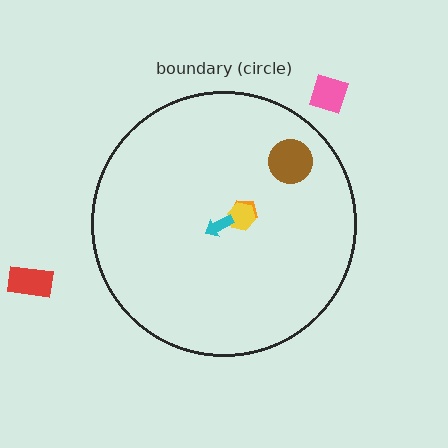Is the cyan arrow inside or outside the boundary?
Inside.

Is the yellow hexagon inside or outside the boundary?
Inside.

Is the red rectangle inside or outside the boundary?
Outside.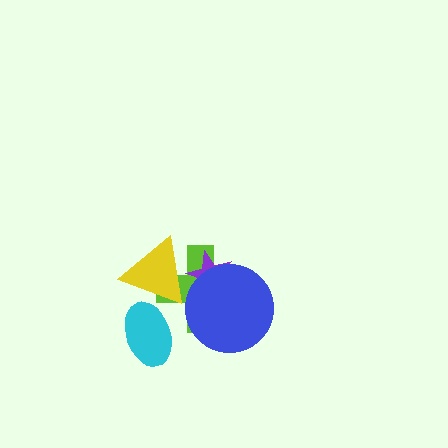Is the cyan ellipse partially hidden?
Yes, it is partially covered by another shape.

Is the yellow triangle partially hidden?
No, no other shape covers it.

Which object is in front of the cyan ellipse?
The yellow triangle is in front of the cyan ellipse.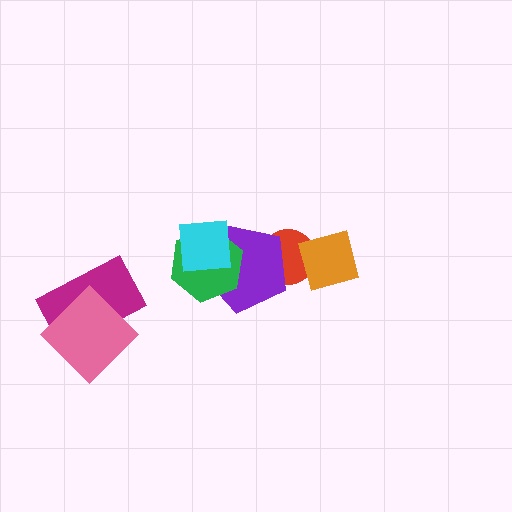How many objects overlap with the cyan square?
2 objects overlap with the cyan square.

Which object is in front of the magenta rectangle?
The pink diamond is in front of the magenta rectangle.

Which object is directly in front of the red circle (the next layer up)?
The purple pentagon is directly in front of the red circle.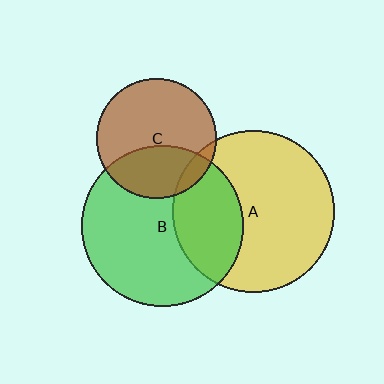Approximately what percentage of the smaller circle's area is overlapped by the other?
Approximately 10%.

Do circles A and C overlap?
Yes.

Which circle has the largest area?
Circle A (yellow).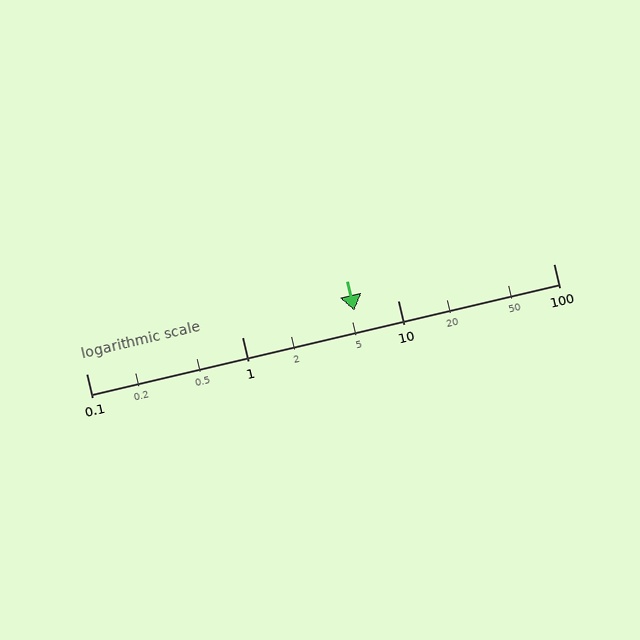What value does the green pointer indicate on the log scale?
The pointer indicates approximately 5.3.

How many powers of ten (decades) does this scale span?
The scale spans 3 decades, from 0.1 to 100.